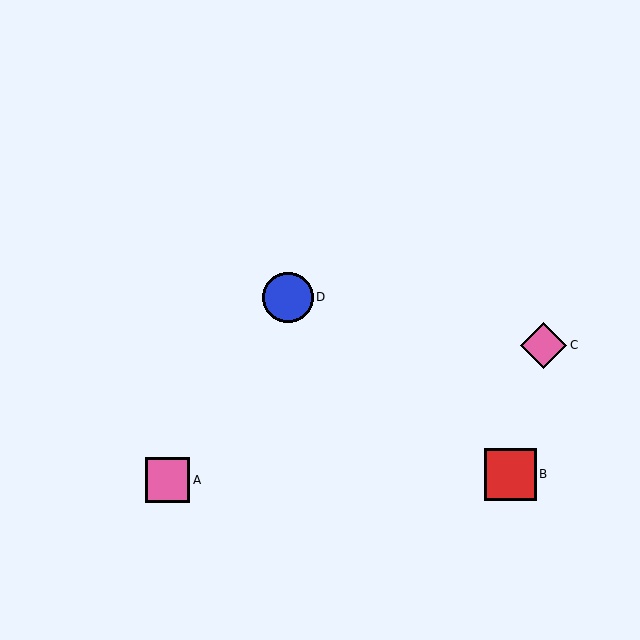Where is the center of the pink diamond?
The center of the pink diamond is at (544, 345).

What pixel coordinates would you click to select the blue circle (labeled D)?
Click at (288, 297) to select the blue circle D.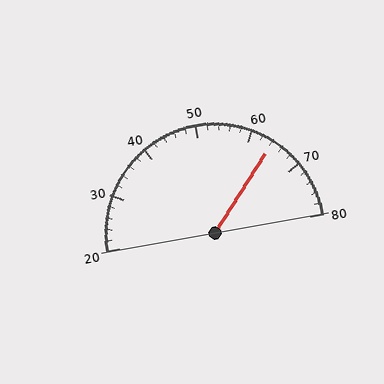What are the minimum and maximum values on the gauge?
The gauge ranges from 20 to 80.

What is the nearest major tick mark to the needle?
The nearest major tick mark is 60.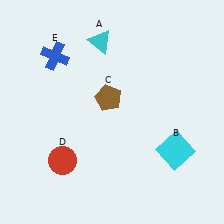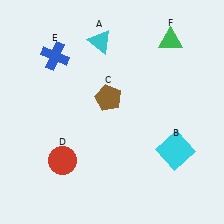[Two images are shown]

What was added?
A green triangle (F) was added in Image 2.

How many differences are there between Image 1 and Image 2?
There is 1 difference between the two images.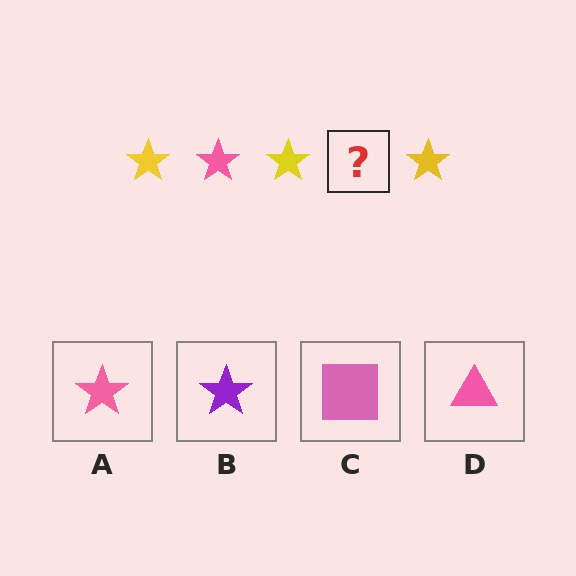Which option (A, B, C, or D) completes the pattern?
A.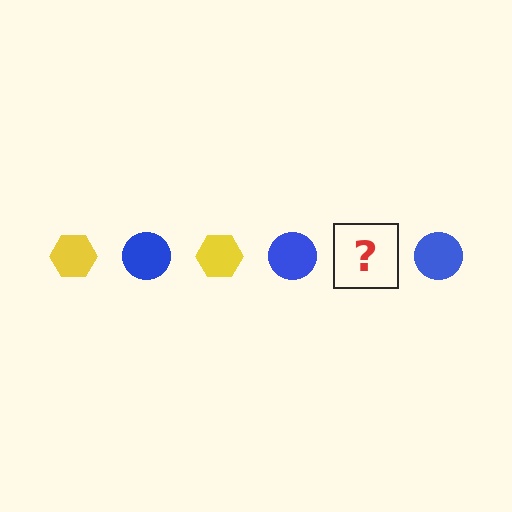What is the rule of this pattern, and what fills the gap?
The rule is that the pattern alternates between yellow hexagon and blue circle. The gap should be filled with a yellow hexagon.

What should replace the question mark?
The question mark should be replaced with a yellow hexagon.